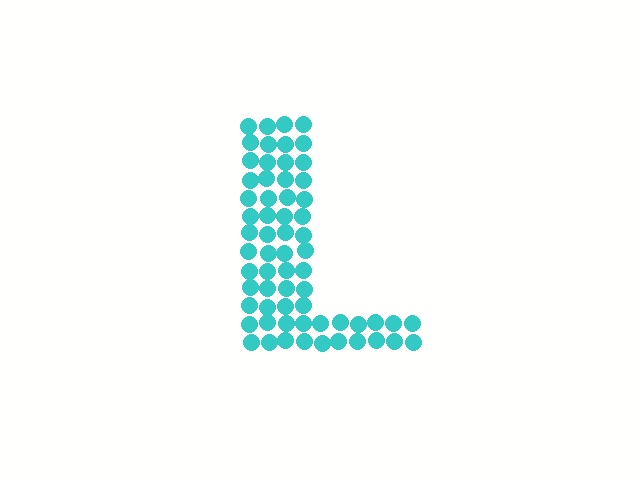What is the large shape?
The large shape is the letter L.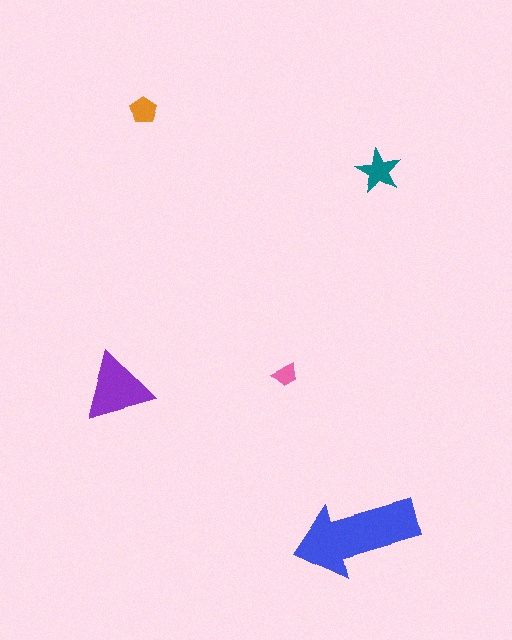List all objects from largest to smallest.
The blue arrow, the purple triangle, the teal star, the orange pentagon, the pink trapezoid.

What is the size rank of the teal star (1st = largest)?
3rd.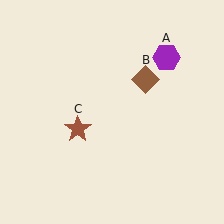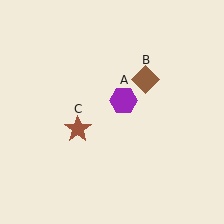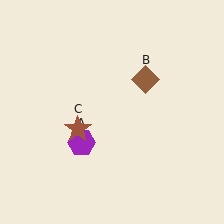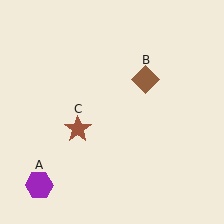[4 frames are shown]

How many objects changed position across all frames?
1 object changed position: purple hexagon (object A).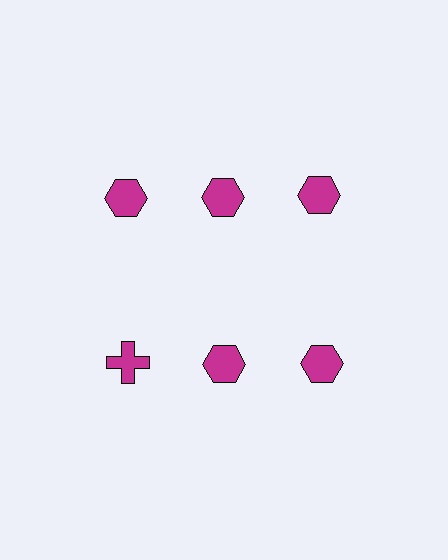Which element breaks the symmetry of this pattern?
The magenta cross in the second row, leftmost column breaks the symmetry. All other shapes are magenta hexagons.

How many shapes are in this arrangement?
There are 6 shapes arranged in a grid pattern.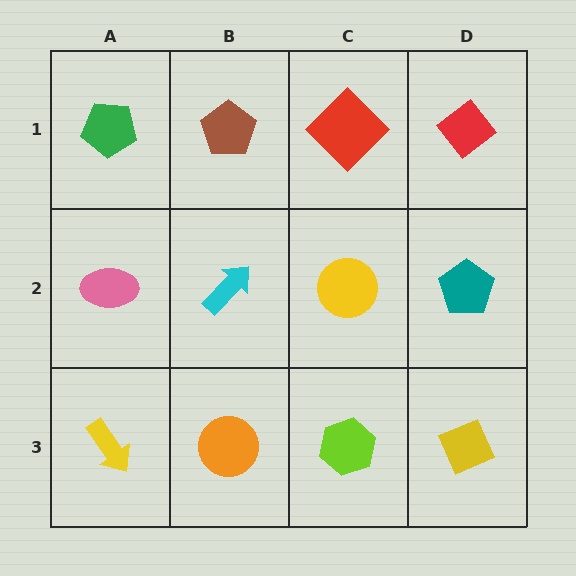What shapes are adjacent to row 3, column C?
A yellow circle (row 2, column C), an orange circle (row 3, column B), a yellow diamond (row 3, column D).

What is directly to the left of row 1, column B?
A green pentagon.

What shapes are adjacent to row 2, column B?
A brown pentagon (row 1, column B), an orange circle (row 3, column B), a pink ellipse (row 2, column A), a yellow circle (row 2, column C).